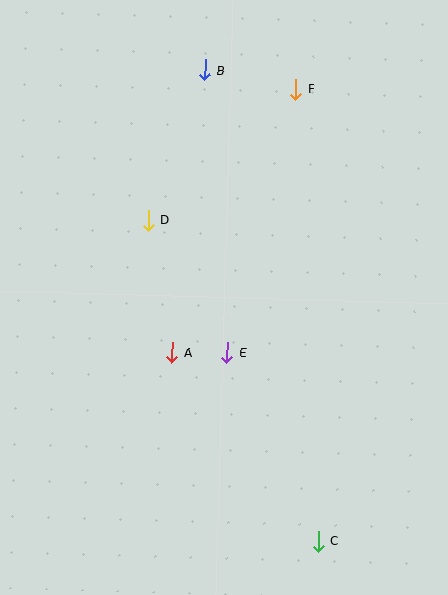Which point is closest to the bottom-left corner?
Point A is closest to the bottom-left corner.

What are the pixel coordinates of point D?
Point D is at (148, 220).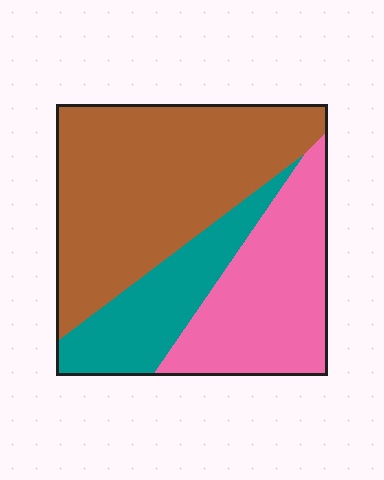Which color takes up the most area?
Brown, at roughly 50%.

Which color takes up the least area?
Teal, at roughly 20%.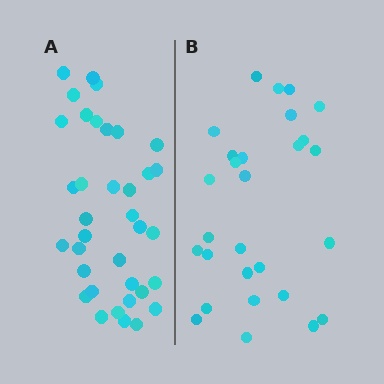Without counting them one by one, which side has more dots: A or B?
Region A (the left region) has more dots.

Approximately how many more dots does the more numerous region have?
Region A has roughly 8 or so more dots than region B.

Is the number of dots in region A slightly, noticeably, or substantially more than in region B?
Region A has noticeably more, but not dramatically so. The ratio is roughly 1.3 to 1.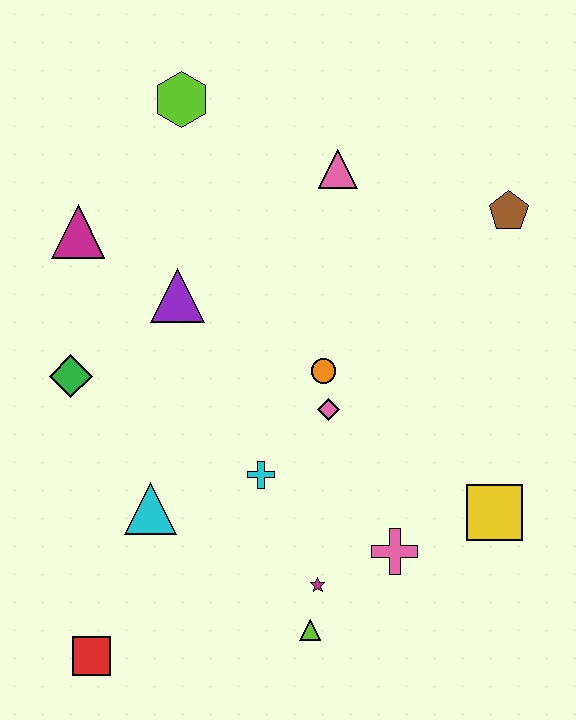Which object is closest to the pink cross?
The magenta star is closest to the pink cross.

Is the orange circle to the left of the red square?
No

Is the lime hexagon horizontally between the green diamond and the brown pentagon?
Yes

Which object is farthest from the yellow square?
The lime hexagon is farthest from the yellow square.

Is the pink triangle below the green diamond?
No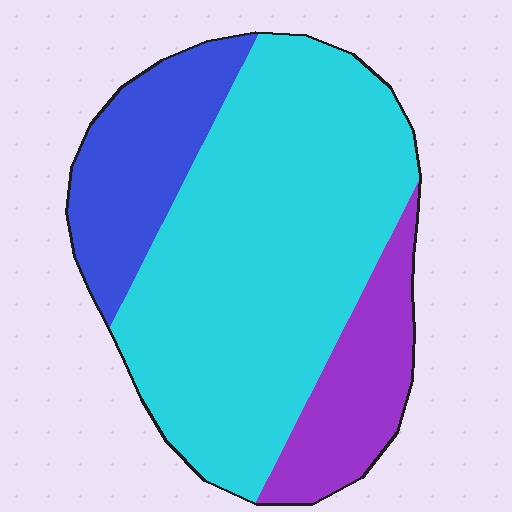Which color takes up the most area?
Cyan, at roughly 65%.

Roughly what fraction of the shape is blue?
Blue covers 19% of the shape.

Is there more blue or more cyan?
Cyan.